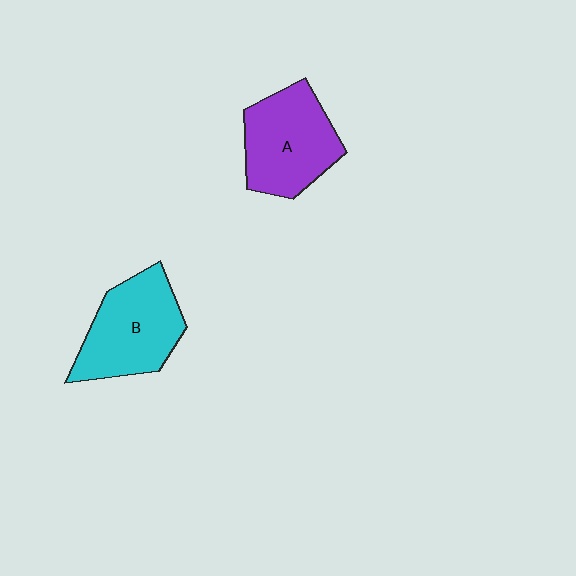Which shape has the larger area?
Shape B (cyan).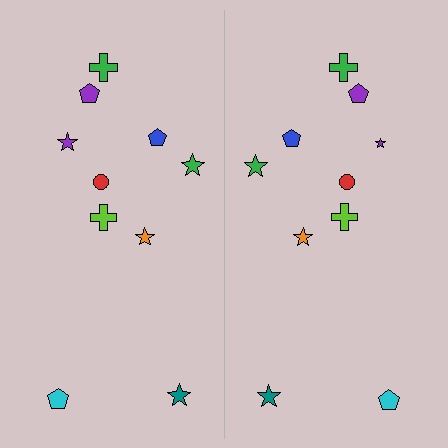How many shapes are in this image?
There are 20 shapes in this image.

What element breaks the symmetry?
The purple star on the right side has a different size than its mirror counterpart.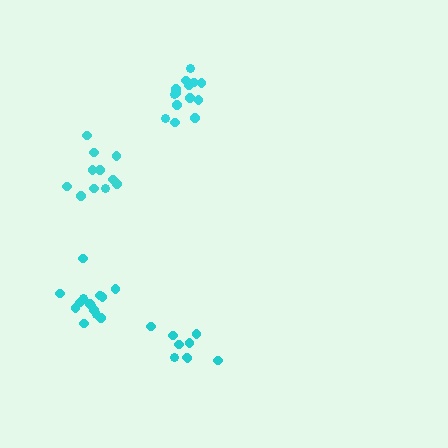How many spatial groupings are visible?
There are 4 spatial groupings.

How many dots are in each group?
Group 1: 14 dots, Group 2: 14 dots, Group 3: 9 dots, Group 4: 11 dots (48 total).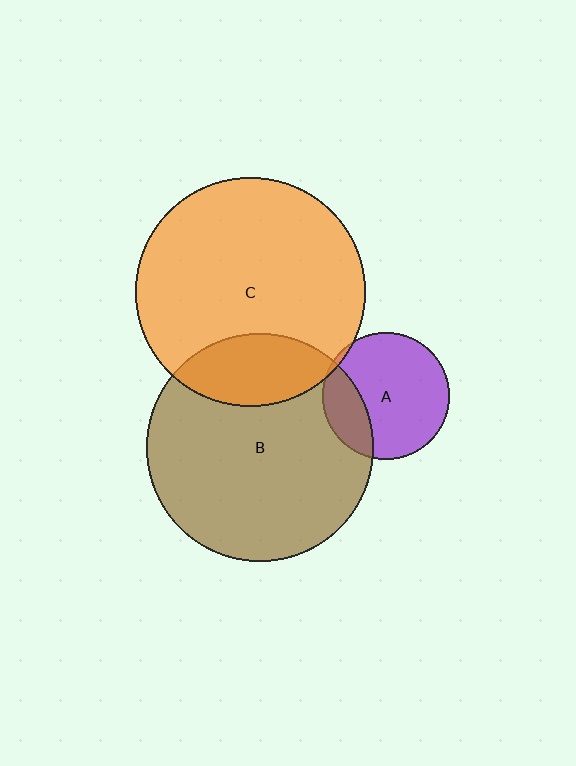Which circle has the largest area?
Circle C (orange).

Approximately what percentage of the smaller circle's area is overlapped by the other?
Approximately 5%.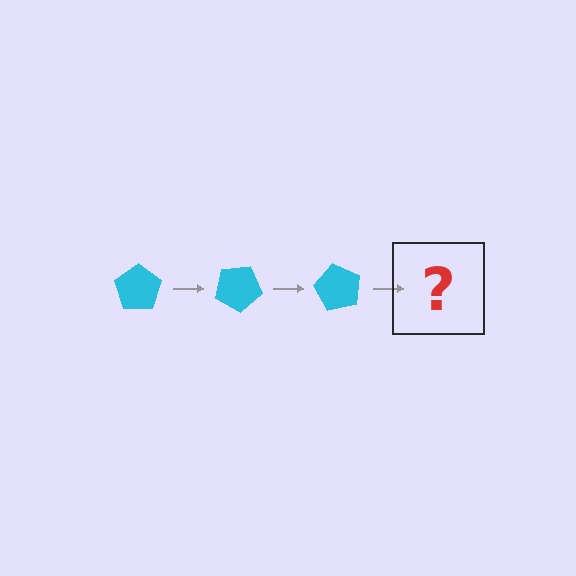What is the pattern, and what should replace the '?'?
The pattern is that the pentagon rotates 30 degrees each step. The '?' should be a cyan pentagon rotated 90 degrees.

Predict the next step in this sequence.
The next step is a cyan pentagon rotated 90 degrees.